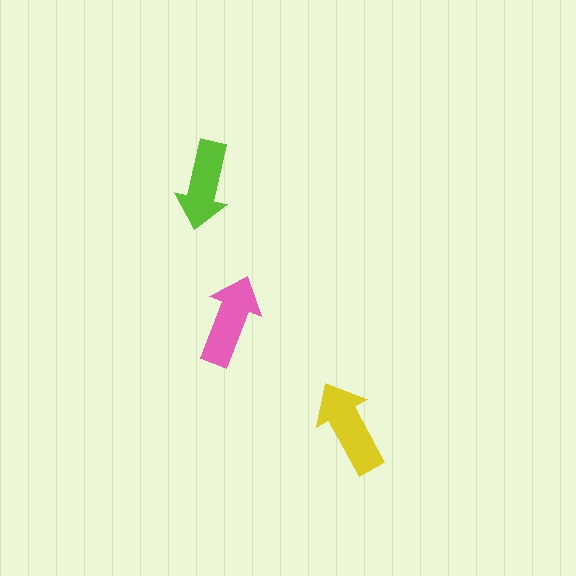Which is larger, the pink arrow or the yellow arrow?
The yellow one.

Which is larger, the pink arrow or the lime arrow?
The pink one.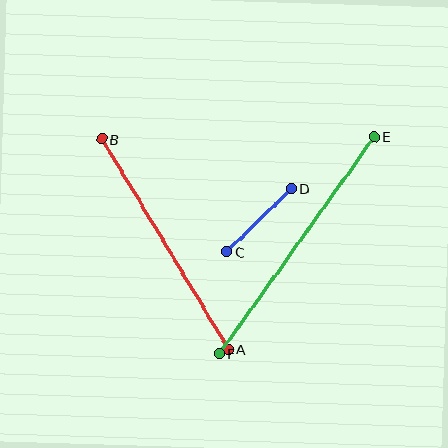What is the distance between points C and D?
The distance is approximately 90 pixels.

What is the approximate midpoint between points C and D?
The midpoint is at approximately (259, 220) pixels.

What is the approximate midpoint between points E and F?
The midpoint is at approximately (297, 245) pixels.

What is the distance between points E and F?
The distance is approximately 266 pixels.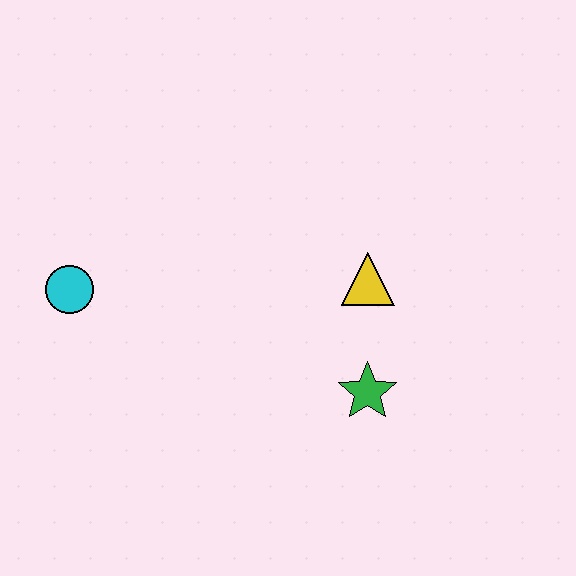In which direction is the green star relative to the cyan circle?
The green star is to the right of the cyan circle.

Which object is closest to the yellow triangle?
The green star is closest to the yellow triangle.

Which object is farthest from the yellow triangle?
The cyan circle is farthest from the yellow triangle.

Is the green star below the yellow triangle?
Yes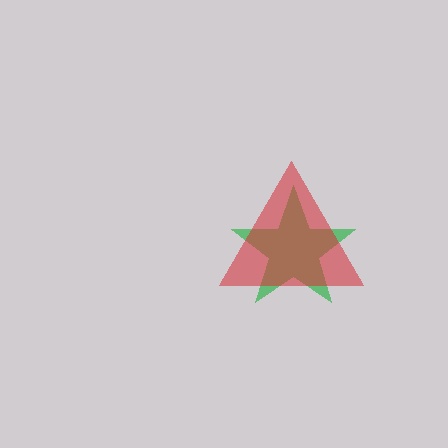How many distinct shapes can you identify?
There are 2 distinct shapes: a green star, a red triangle.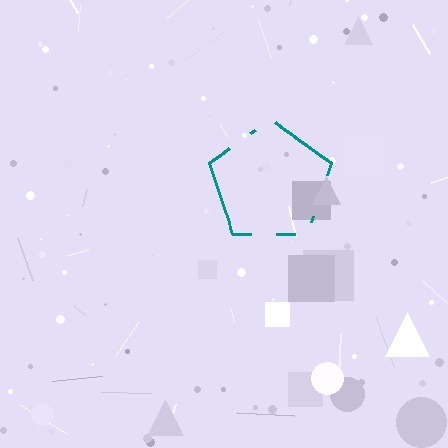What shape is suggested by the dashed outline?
The dashed outline suggests a pentagon.